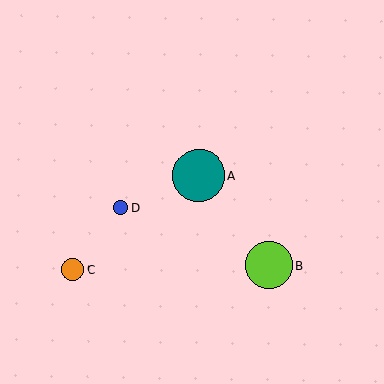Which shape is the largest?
The teal circle (labeled A) is the largest.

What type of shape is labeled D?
Shape D is a blue circle.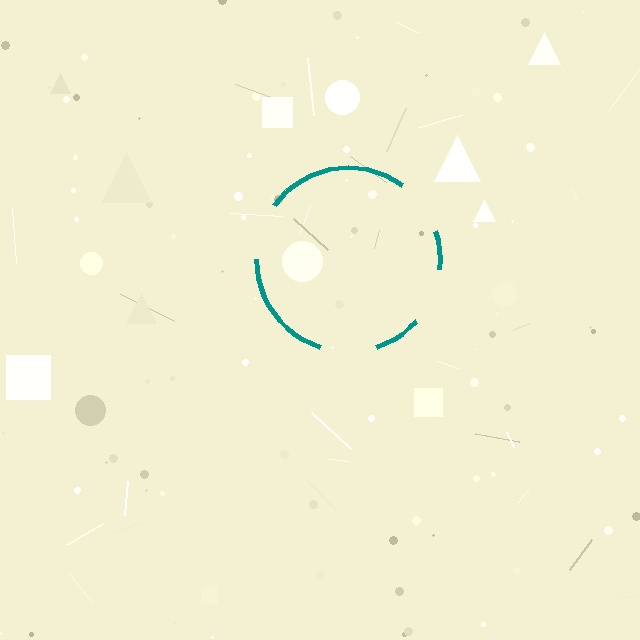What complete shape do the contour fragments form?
The contour fragments form a circle.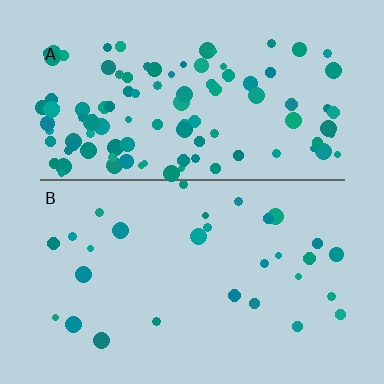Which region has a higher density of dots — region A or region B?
A (the top).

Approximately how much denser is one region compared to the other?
Approximately 3.7× — region A over region B.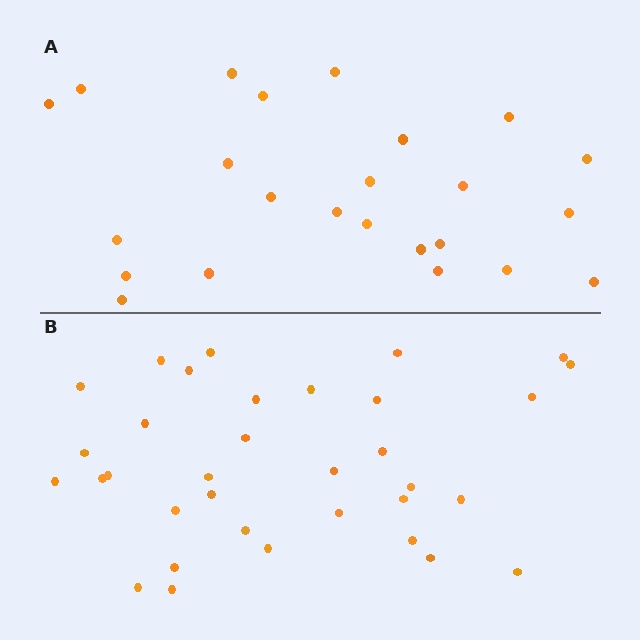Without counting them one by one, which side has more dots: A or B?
Region B (the bottom region) has more dots.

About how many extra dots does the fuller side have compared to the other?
Region B has roughly 10 or so more dots than region A.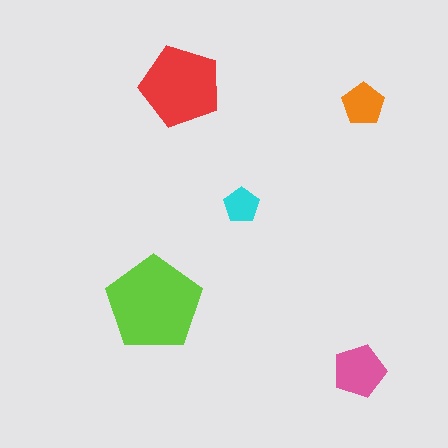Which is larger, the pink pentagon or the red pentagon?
The red one.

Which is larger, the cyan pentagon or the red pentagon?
The red one.